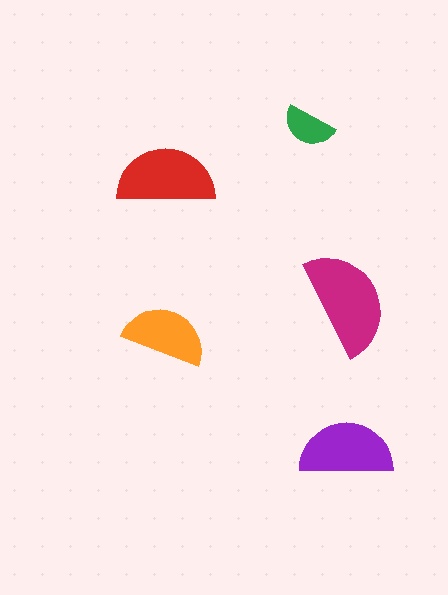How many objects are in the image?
There are 5 objects in the image.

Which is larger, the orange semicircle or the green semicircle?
The orange one.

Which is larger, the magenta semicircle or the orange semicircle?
The magenta one.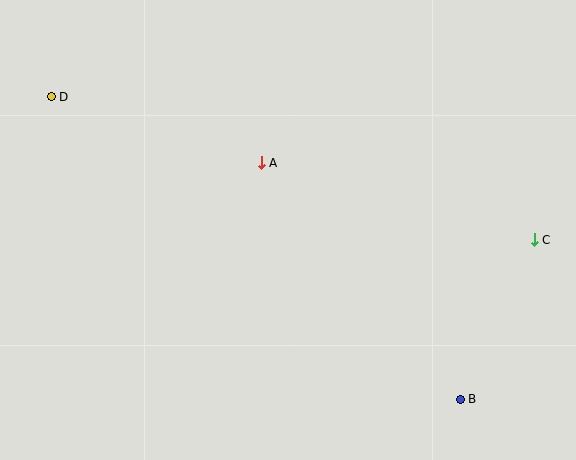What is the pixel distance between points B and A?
The distance between B and A is 309 pixels.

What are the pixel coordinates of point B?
Point B is at (460, 399).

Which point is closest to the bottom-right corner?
Point B is closest to the bottom-right corner.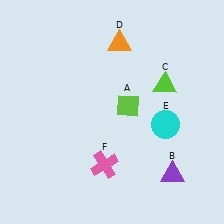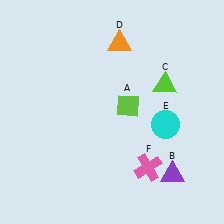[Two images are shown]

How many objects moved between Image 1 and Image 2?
1 object moved between the two images.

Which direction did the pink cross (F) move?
The pink cross (F) moved right.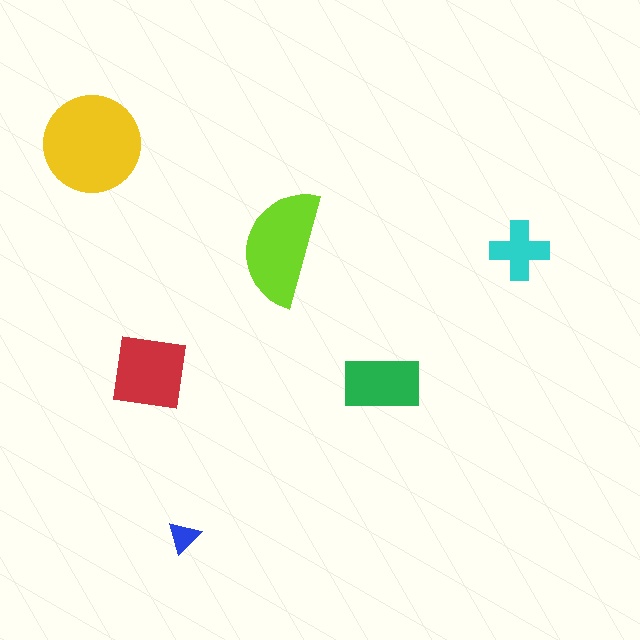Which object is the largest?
The yellow circle.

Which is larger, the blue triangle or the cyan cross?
The cyan cross.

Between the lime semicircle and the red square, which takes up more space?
The lime semicircle.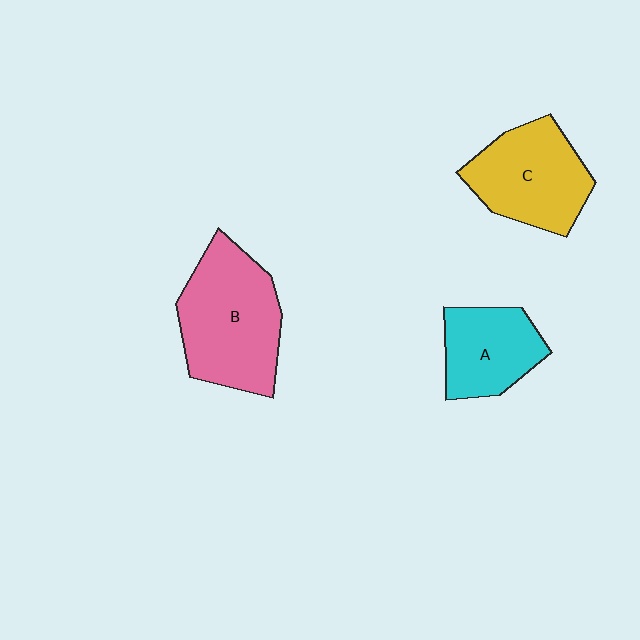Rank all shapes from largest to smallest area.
From largest to smallest: B (pink), C (yellow), A (cyan).